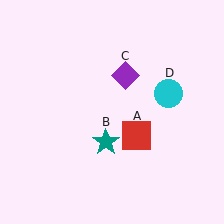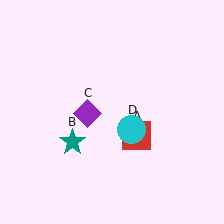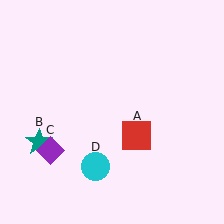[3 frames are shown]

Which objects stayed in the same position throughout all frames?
Red square (object A) remained stationary.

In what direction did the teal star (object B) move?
The teal star (object B) moved left.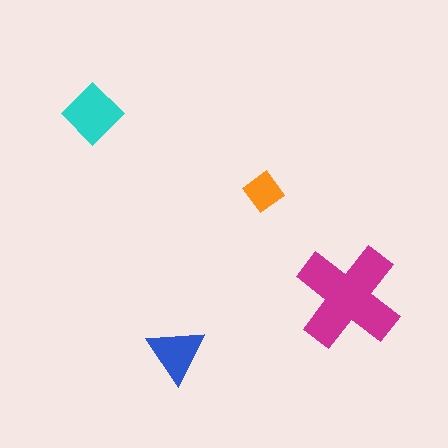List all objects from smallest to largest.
The orange diamond, the blue triangle, the cyan diamond, the magenta cross.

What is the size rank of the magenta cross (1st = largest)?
1st.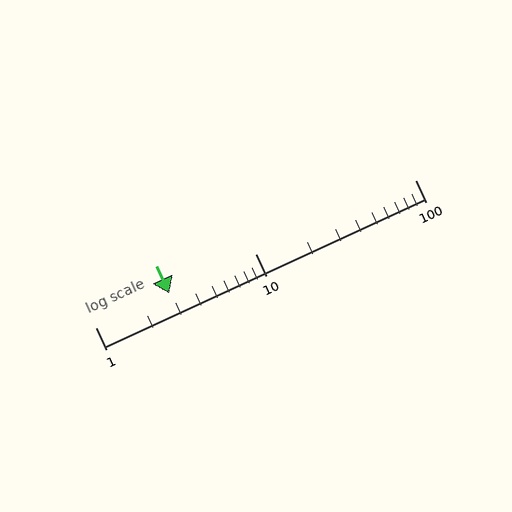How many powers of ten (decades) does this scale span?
The scale spans 2 decades, from 1 to 100.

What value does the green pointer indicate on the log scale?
The pointer indicates approximately 2.9.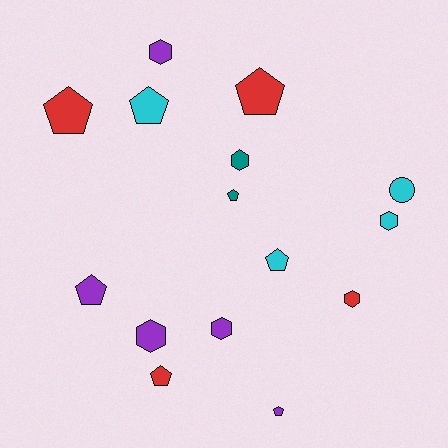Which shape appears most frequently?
Pentagon, with 8 objects.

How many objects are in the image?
There are 15 objects.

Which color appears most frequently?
Purple, with 5 objects.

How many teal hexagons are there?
There is 1 teal hexagon.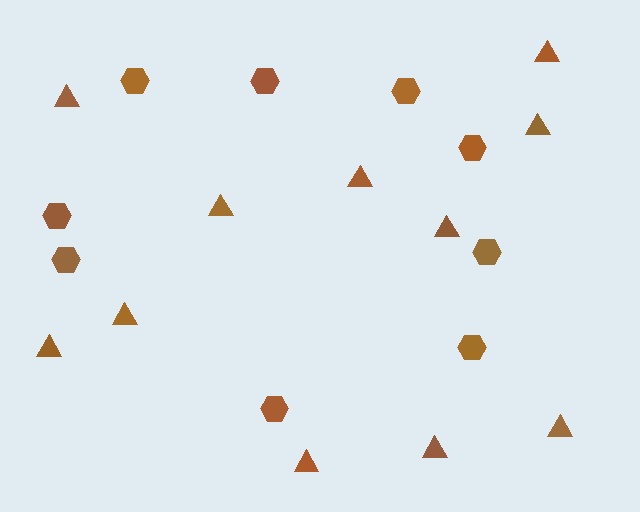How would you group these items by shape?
There are 2 groups: one group of triangles (11) and one group of hexagons (9).